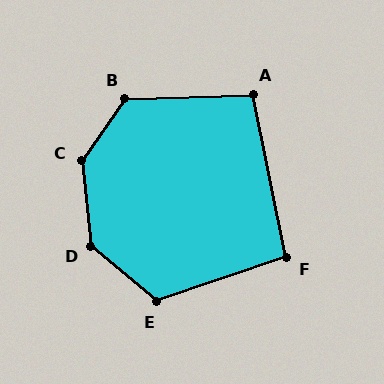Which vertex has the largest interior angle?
C, at approximately 139 degrees.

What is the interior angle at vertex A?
Approximately 100 degrees (obtuse).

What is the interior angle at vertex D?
Approximately 136 degrees (obtuse).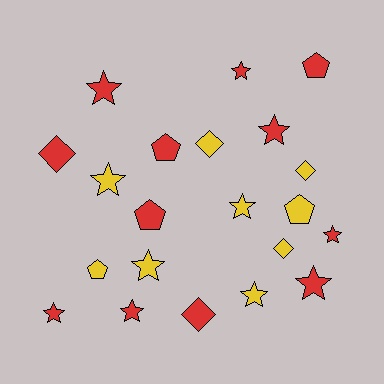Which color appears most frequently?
Red, with 12 objects.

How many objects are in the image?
There are 21 objects.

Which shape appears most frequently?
Star, with 11 objects.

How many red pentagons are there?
There are 3 red pentagons.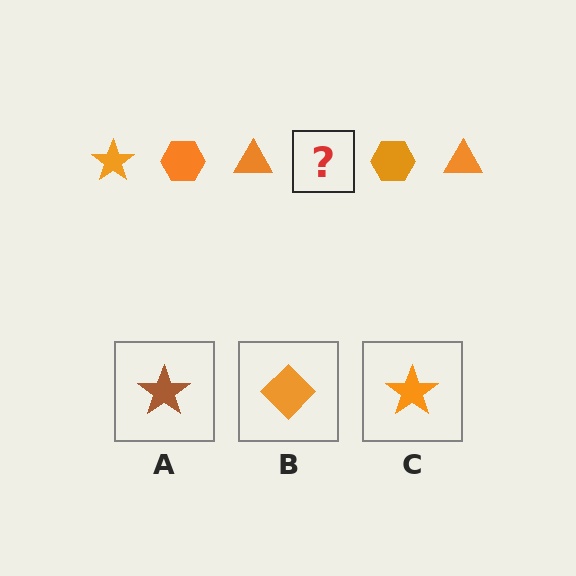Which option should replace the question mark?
Option C.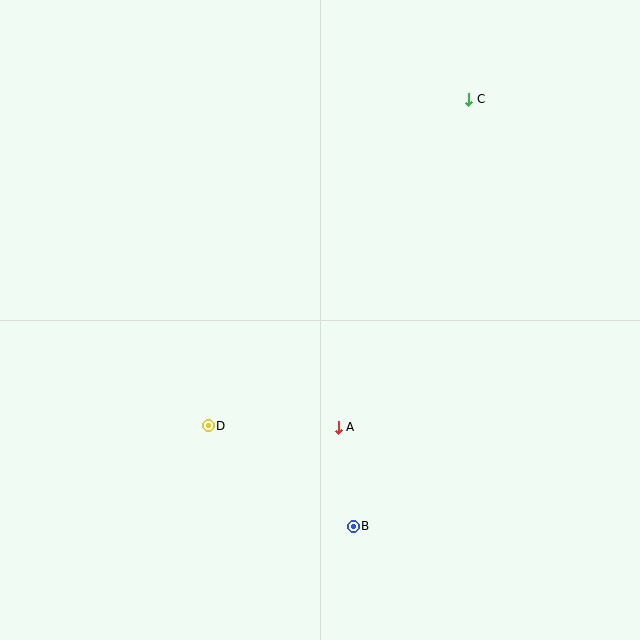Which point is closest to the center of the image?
Point A at (338, 427) is closest to the center.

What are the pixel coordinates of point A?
Point A is at (338, 427).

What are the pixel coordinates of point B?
Point B is at (353, 526).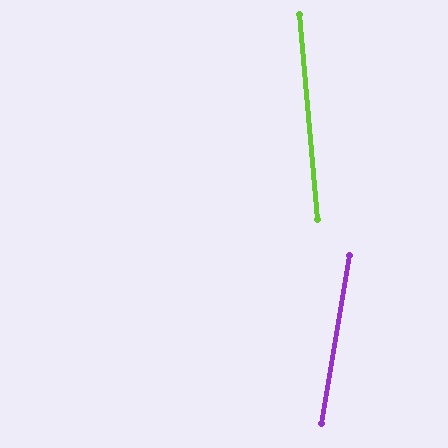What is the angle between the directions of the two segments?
Approximately 14 degrees.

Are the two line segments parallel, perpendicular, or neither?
Neither parallel nor perpendicular — they differ by about 14°.